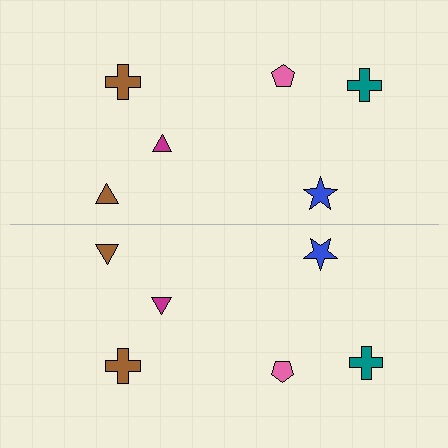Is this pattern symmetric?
Yes, this pattern has bilateral (reflection) symmetry.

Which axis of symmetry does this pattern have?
The pattern has a horizontal axis of symmetry running through the center of the image.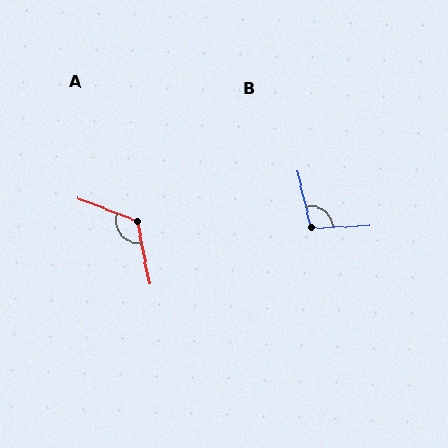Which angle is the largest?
A, at approximately 122 degrees.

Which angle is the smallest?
B, at approximately 100 degrees.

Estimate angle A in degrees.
Approximately 122 degrees.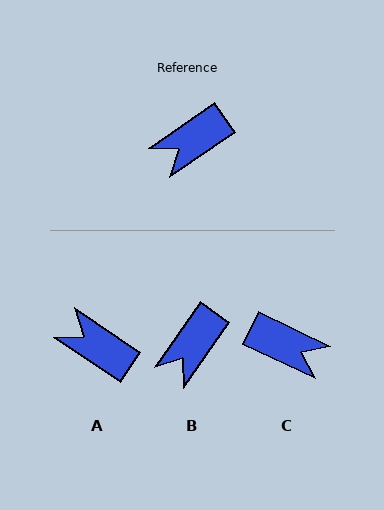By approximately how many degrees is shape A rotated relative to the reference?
Approximately 68 degrees clockwise.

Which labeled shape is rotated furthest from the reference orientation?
C, about 120 degrees away.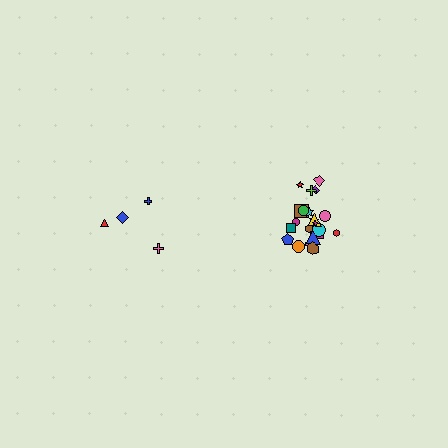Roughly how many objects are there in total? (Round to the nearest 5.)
Roughly 25 objects in total.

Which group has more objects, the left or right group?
The right group.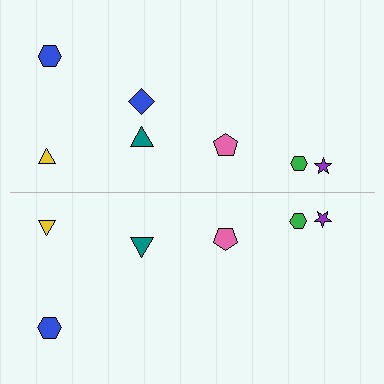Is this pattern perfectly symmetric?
No, the pattern is not perfectly symmetric. A blue diamond is missing from the bottom side.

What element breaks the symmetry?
A blue diamond is missing from the bottom side.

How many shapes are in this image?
There are 13 shapes in this image.